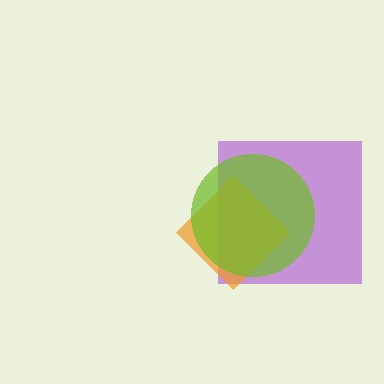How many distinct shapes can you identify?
There are 3 distinct shapes: a purple square, an orange diamond, a lime circle.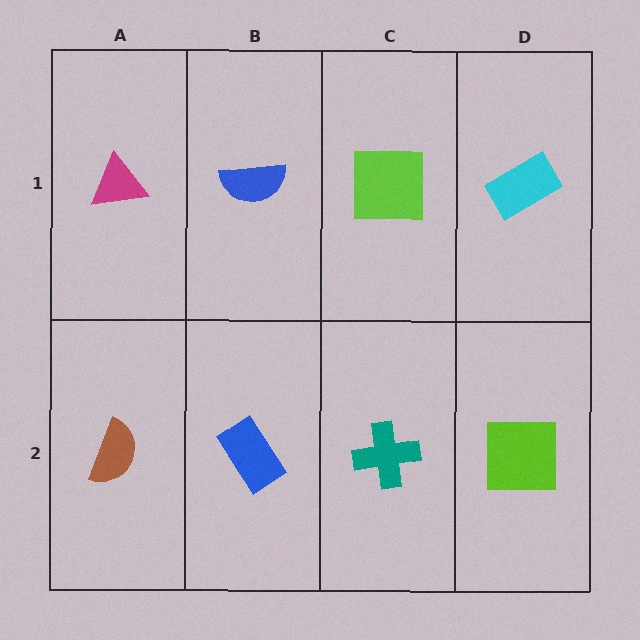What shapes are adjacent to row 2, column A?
A magenta triangle (row 1, column A), a blue rectangle (row 2, column B).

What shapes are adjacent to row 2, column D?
A cyan rectangle (row 1, column D), a teal cross (row 2, column C).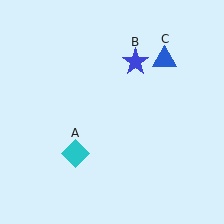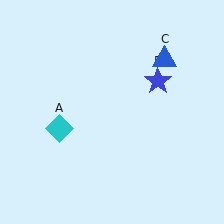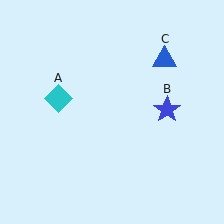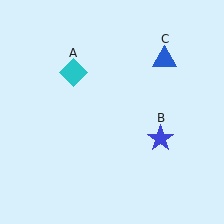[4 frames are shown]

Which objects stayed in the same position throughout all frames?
Blue triangle (object C) remained stationary.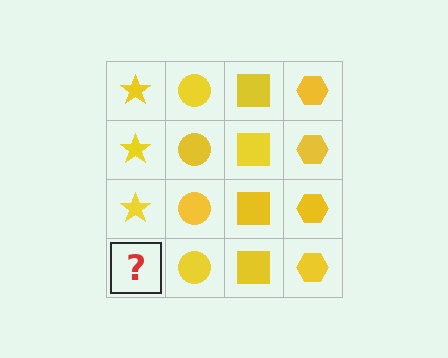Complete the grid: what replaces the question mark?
The question mark should be replaced with a yellow star.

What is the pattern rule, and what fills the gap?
The rule is that each column has a consistent shape. The gap should be filled with a yellow star.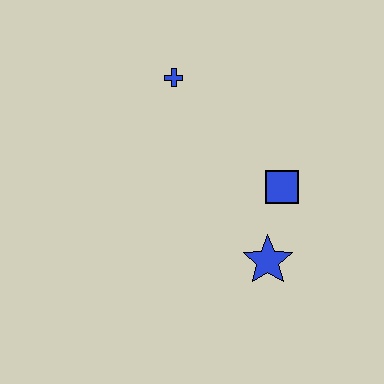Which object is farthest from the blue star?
The blue cross is farthest from the blue star.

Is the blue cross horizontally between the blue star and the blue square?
No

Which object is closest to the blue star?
The blue square is closest to the blue star.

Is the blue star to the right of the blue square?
No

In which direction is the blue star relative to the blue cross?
The blue star is below the blue cross.